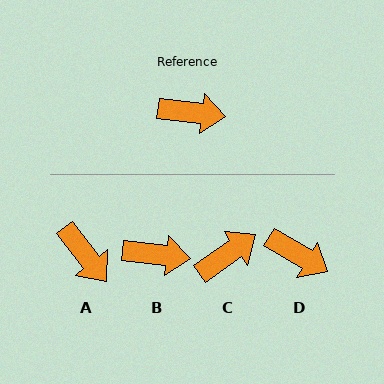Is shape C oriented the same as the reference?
No, it is off by about 42 degrees.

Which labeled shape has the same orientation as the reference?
B.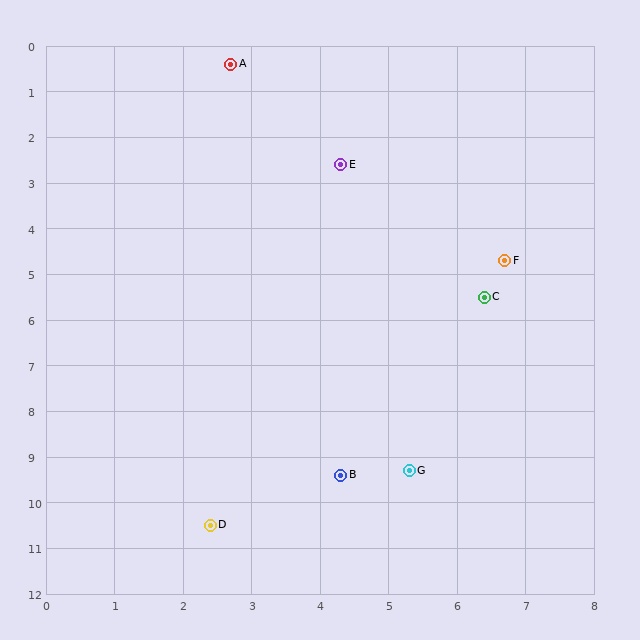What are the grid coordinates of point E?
Point E is at approximately (4.3, 2.6).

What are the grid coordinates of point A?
Point A is at approximately (2.7, 0.4).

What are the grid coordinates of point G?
Point G is at approximately (5.3, 9.3).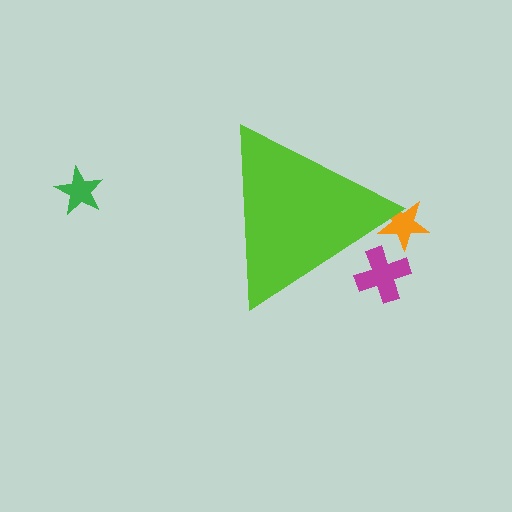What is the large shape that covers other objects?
A lime triangle.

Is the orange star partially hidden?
Yes, the orange star is partially hidden behind the lime triangle.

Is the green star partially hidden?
No, the green star is fully visible.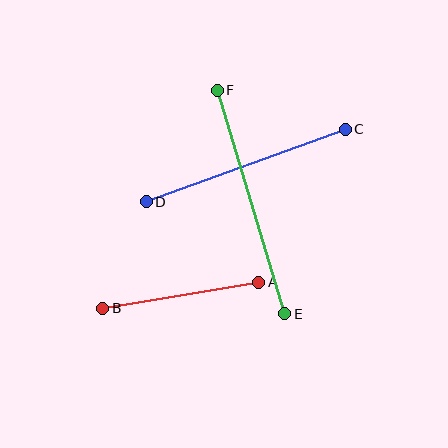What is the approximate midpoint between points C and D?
The midpoint is at approximately (246, 166) pixels.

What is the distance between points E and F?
The distance is approximately 233 pixels.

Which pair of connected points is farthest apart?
Points E and F are farthest apart.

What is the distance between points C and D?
The distance is approximately 211 pixels.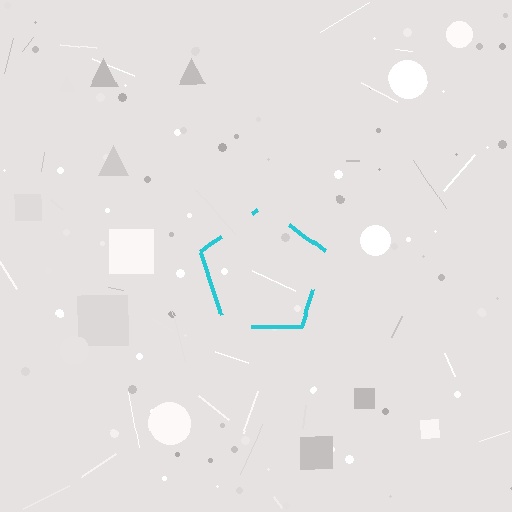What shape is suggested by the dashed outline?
The dashed outline suggests a pentagon.